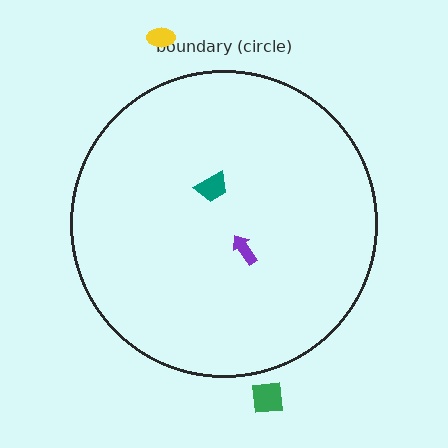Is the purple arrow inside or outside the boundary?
Inside.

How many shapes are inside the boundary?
2 inside, 2 outside.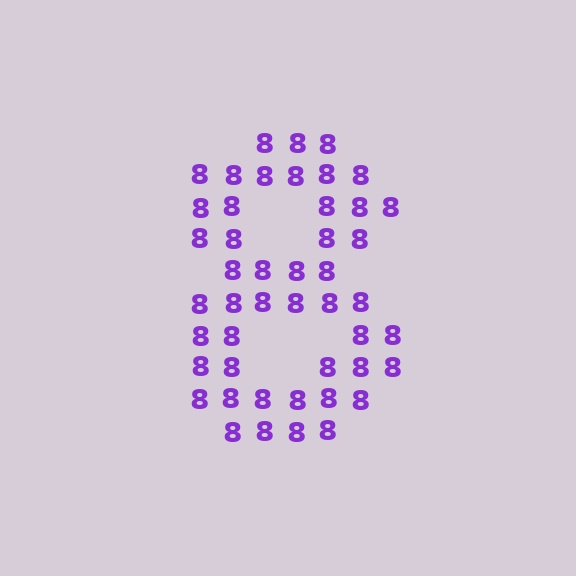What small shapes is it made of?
It is made of small digit 8's.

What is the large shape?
The large shape is the digit 8.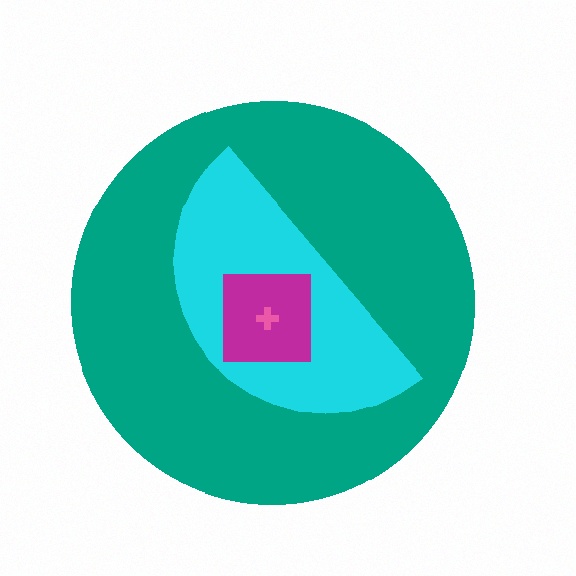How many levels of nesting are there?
4.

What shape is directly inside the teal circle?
The cyan semicircle.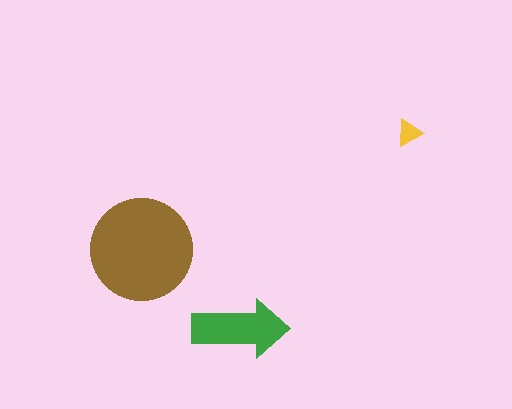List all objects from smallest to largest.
The yellow triangle, the green arrow, the brown circle.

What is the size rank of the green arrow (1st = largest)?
2nd.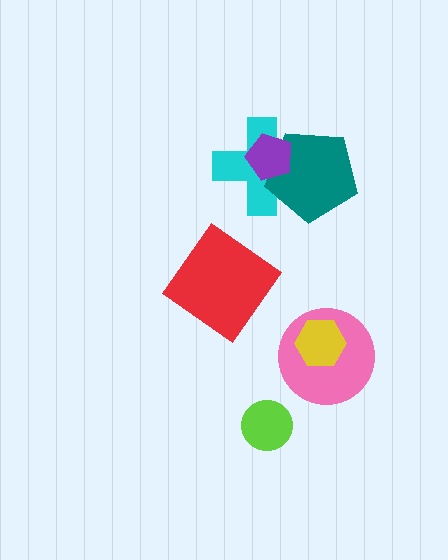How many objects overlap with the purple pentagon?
2 objects overlap with the purple pentagon.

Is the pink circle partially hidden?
Yes, it is partially covered by another shape.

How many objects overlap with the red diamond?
0 objects overlap with the red diamond.